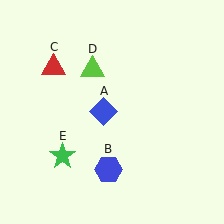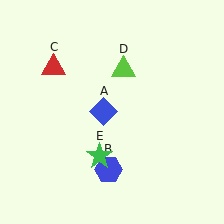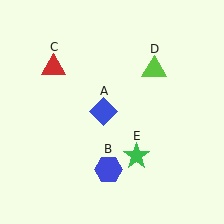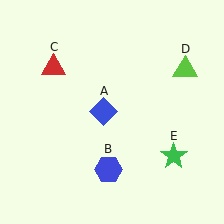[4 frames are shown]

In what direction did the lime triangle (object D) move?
The lime triangle (object D) moved right.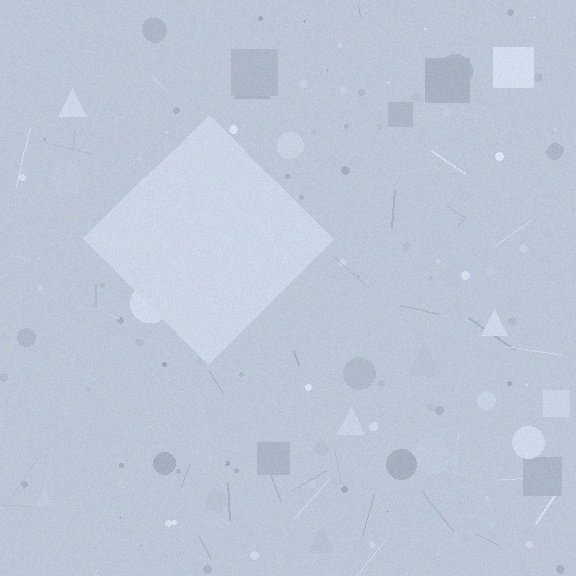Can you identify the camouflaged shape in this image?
The camouflaged shape is a diamond.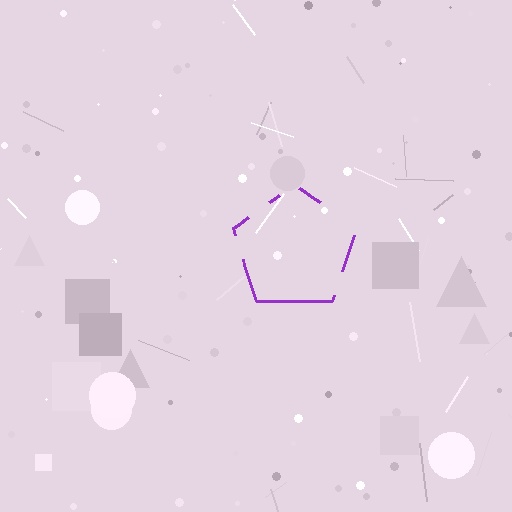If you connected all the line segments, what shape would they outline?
They would outline a pentagon.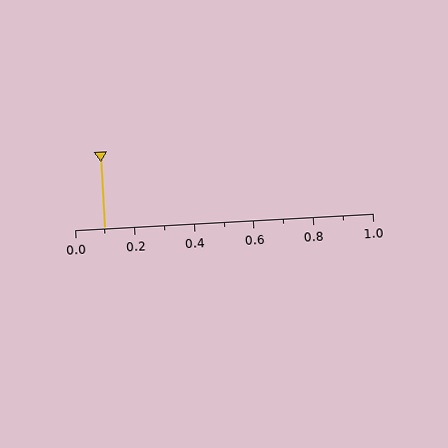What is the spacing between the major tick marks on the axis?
The major ticks are spaced 0.2 apart.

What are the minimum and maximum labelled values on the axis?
The axis runs from 0.0 to 1.0.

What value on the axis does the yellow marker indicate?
The marker indicates approximately 0.1.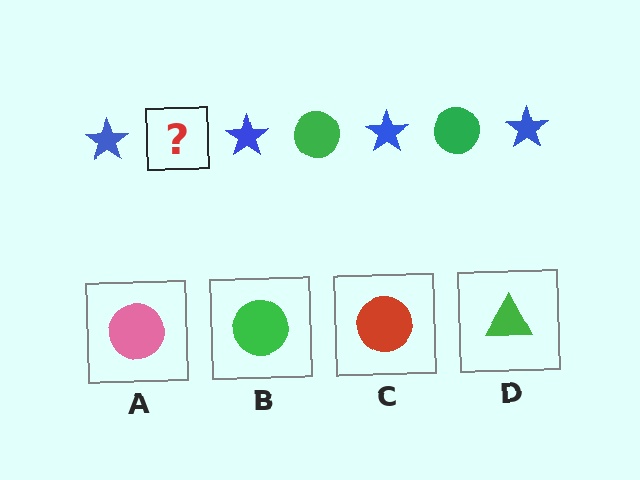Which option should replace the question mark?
Option B.